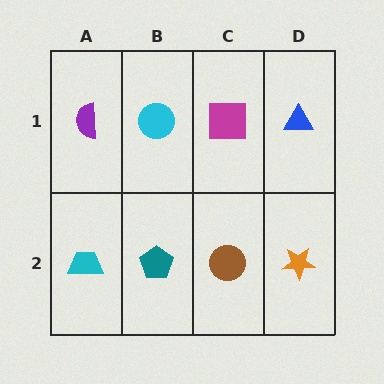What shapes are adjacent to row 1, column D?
An orange star (row 2, column D), a magenta square (row 1, column C).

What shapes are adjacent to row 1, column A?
A cyan trapezoid (row 2, column A), a cyan circle (row 1, column B).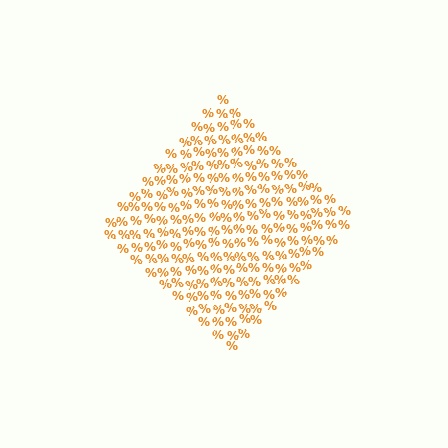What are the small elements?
The small elements are percent signs.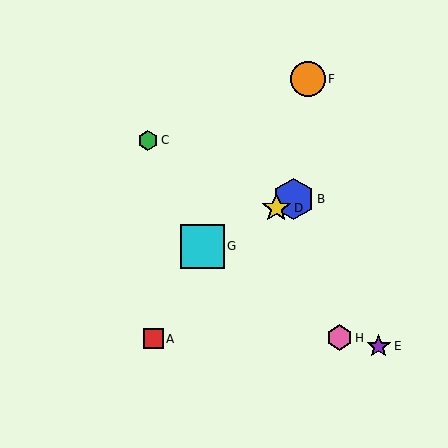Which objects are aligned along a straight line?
Objects B, D, G are aligned along a straight line.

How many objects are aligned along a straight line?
3 objects (B, D, G) are aligned along a straight line.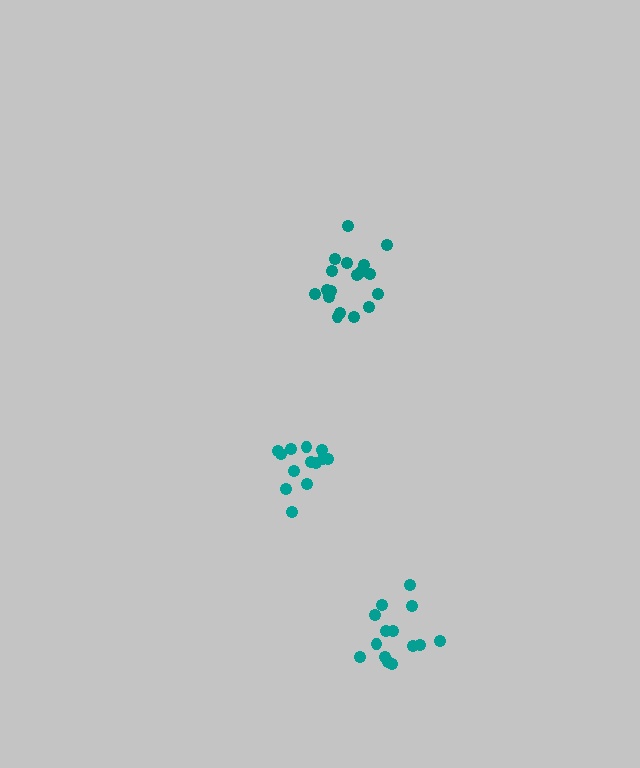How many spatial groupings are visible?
There are 3 spatial groupings.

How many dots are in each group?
Group 1: 14 dots, Group 2: 13 dots, Group 3: 18 dots (45 total).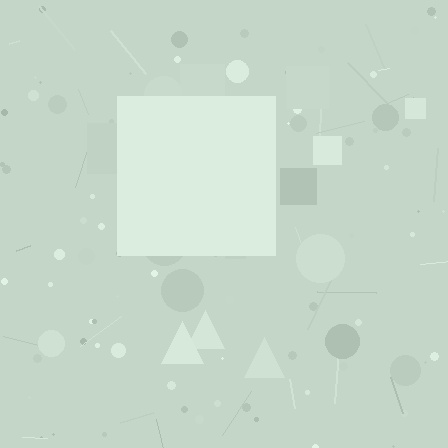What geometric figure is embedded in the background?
A square is embedded in the background.